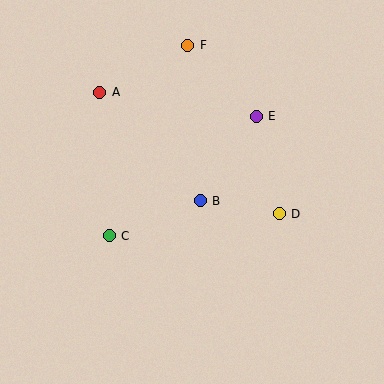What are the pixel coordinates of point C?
Point C is at (109, 236).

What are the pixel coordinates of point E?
Point E is at (256, 116).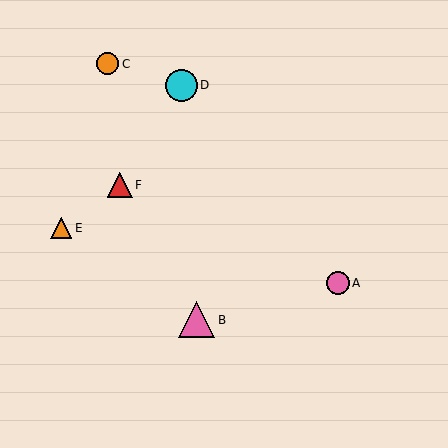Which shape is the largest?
The pink triangle (labeled B) is the largest.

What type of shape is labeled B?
Shape B is a pink triangle.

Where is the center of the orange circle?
The center of the orange circle is at (108, 64).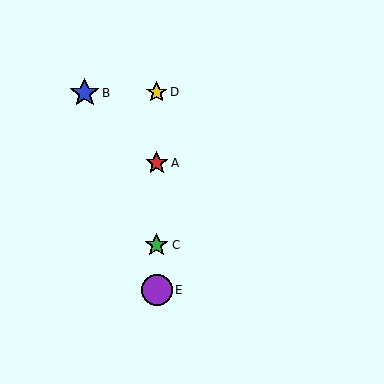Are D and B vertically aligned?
No, D is at x≈157 and B is at x≈85.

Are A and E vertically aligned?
Yes, both are at x≈157.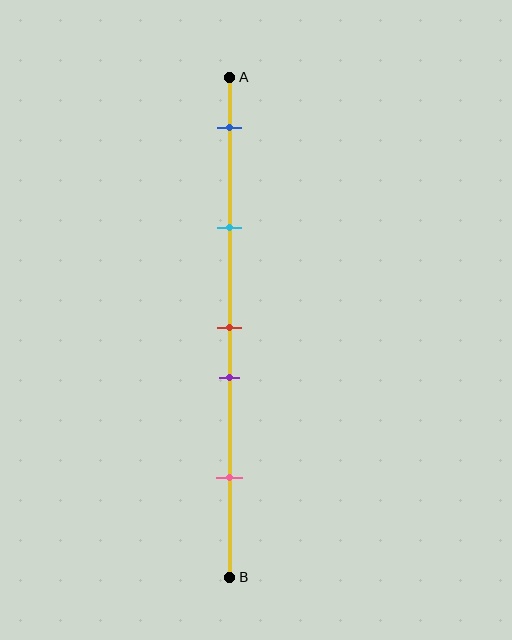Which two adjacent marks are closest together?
The red and purple marks are the closest adjacent pair.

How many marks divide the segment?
There are 5 marks dividing the segment.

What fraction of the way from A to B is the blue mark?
The blue mark is approximately 10% (0.1) of the way from A to B.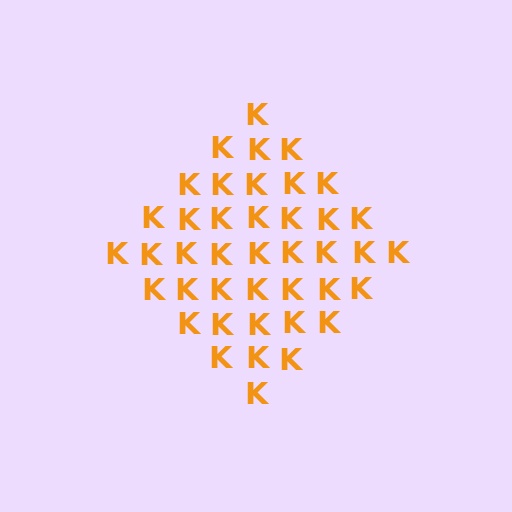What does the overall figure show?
The overall figure shows a diamond.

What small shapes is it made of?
It is made of small letter K's.